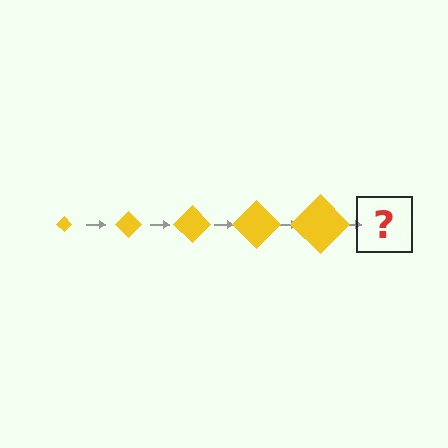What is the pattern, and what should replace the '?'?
The pattern is that the diamond gets progressively larger each step. The '?' should be a yellow diamond, larger than the previous one.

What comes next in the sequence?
The next element should be a yellow diamond, larger than the previous one.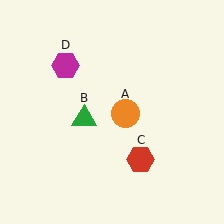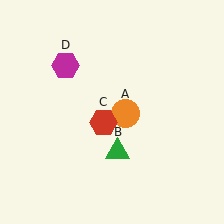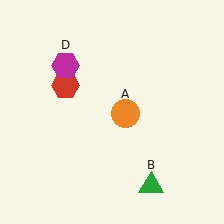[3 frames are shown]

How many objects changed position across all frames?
2 objects changed position: green triangle (object B), red hexagon (object C).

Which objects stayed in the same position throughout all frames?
Orange circle (object A) and magenta hexagon (object D) remained stationary.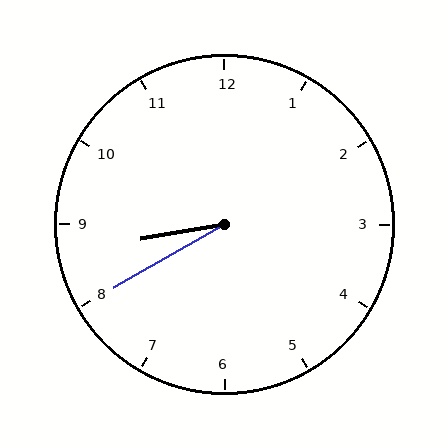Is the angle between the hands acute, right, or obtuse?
It is acute.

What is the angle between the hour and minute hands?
Approximately 20 degrees.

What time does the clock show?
8:40.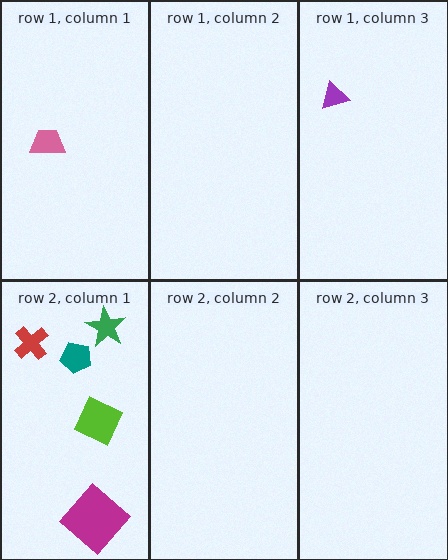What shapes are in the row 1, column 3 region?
The purple triangle.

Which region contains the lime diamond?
The row 2, column 1 region.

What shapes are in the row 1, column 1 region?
The pink trapezoid.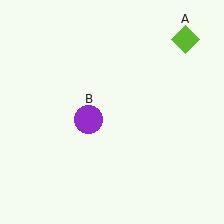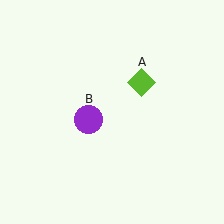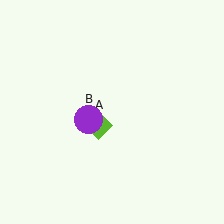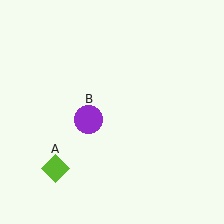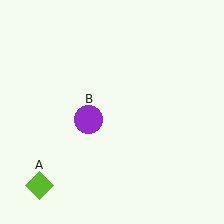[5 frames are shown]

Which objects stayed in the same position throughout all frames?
Purple circle (object B) remained stationary.